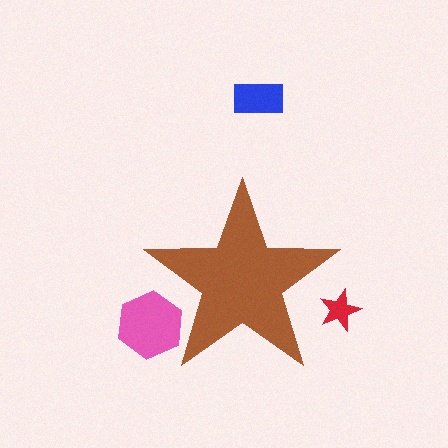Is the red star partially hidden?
Yes, the red star is partially hidden behind the brown star.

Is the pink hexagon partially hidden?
Yes, the pink hexagon is partially hidden behind the brown star.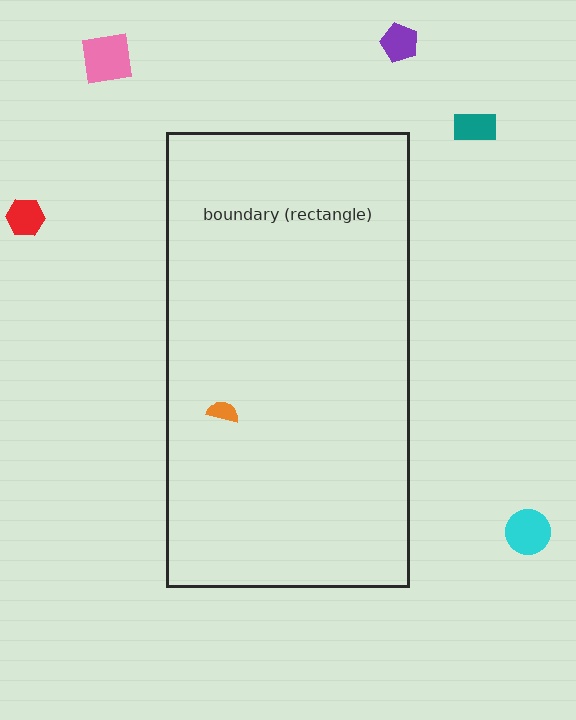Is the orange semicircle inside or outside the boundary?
Inside.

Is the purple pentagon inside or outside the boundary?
Outside.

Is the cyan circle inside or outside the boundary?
Outside.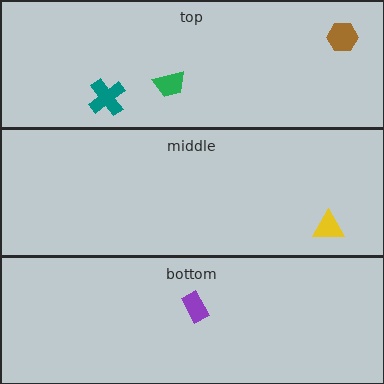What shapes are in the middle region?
The yellow triangle.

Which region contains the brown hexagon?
The top region.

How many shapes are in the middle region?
1.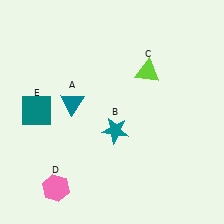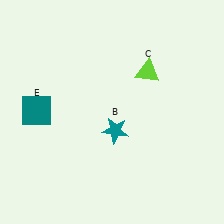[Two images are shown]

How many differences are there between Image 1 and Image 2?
There are 2 differences between the two images.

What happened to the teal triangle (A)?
The teal triangle (A) was removed in Image 2. It was in the top-left area of Image 1.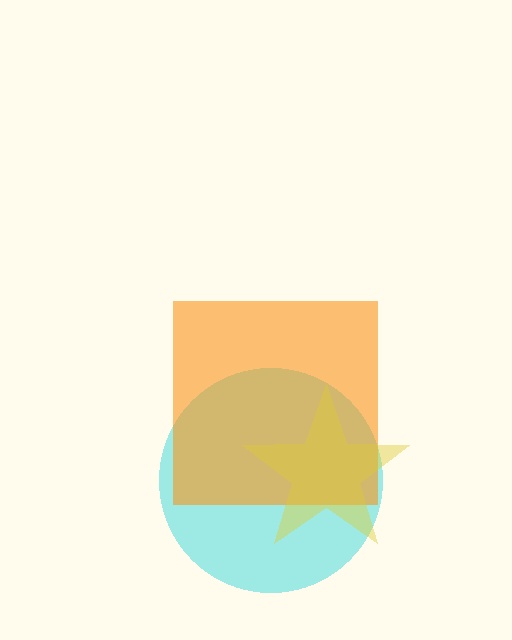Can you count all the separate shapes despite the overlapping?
Yes, there are 3 separate shapes.